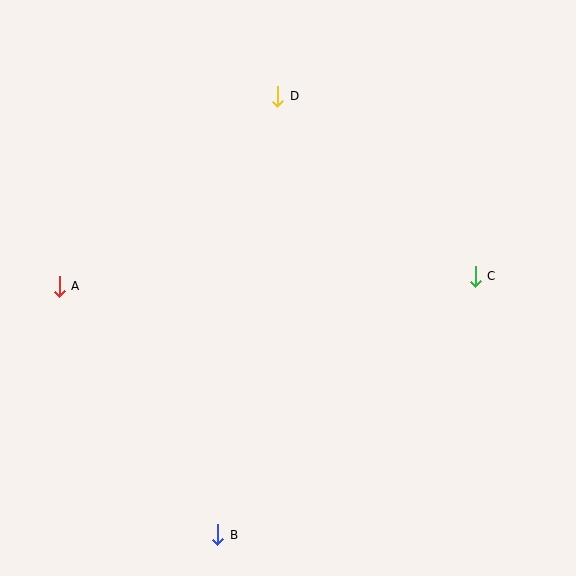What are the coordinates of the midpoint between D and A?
The midpoint between D and A is at (169, 191).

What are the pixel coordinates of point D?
Point D is at (278, 96).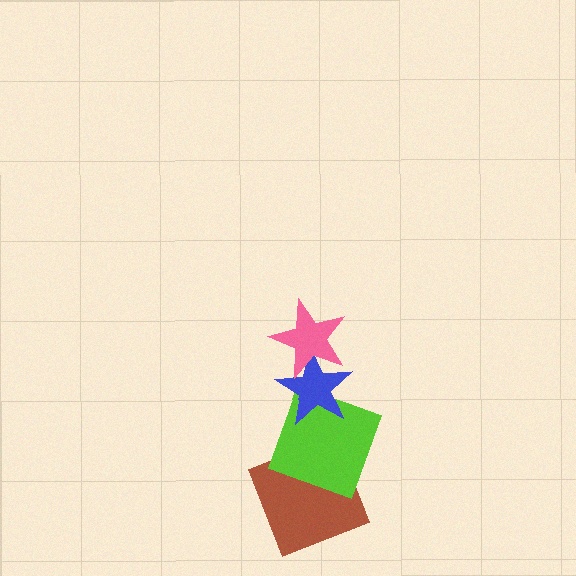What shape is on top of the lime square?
The blue star is on top of the lime square.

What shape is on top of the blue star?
The pink star is on top of the blue star.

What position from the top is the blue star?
The blue star is 2nd from the top.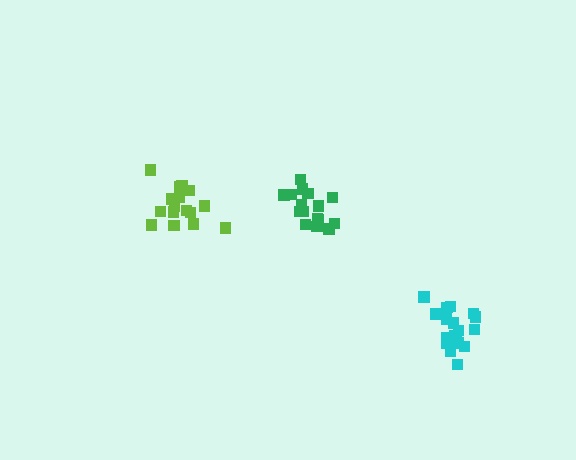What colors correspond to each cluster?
The clusters are colored: lime, cyan, green.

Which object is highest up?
The green cluster is topmost.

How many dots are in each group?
Group 1: 16 dots, Group 2: 20 dots, Group 3: 16 dots (52 total).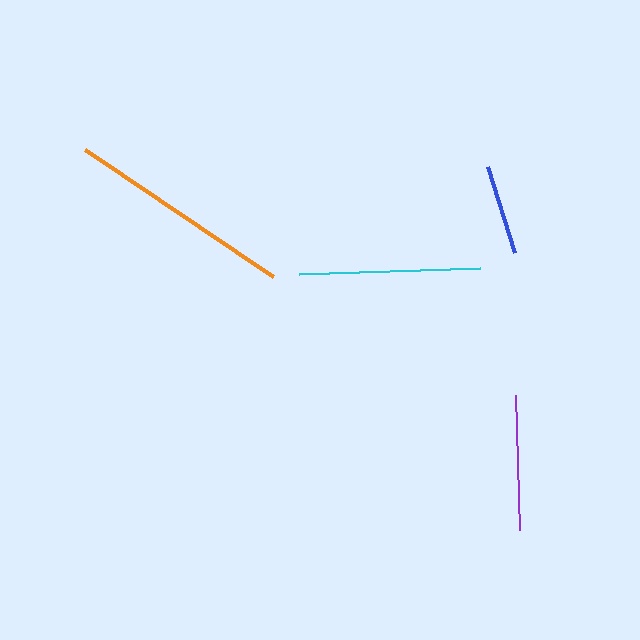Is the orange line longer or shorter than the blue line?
The orange line is longer than the blue line.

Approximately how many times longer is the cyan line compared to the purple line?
The cyan line is approximately 1.3 times the length of the purple line.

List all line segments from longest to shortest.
From longest to shortest: orange, cyan, purple, blue.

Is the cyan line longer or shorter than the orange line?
The orange line is longer than the cyan line.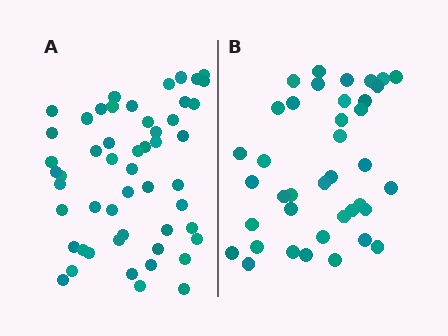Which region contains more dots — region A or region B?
Region A (the left region) has more dots.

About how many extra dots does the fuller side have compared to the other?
Region A has approximately 15 more dots than region B.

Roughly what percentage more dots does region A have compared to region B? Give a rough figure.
About 35% more.